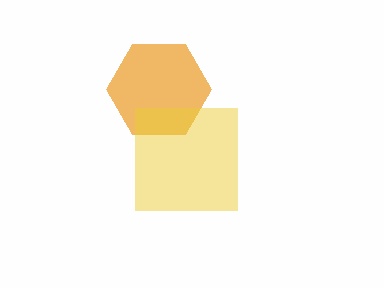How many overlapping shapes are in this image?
There are 2 overlapping shapes in the image.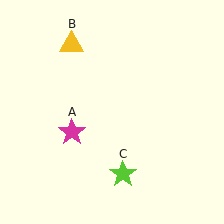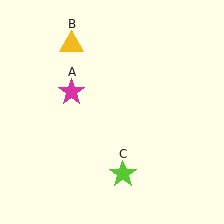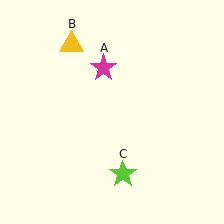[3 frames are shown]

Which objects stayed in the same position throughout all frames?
Yellow triangle (object B) and lime star (object C) remained stationary.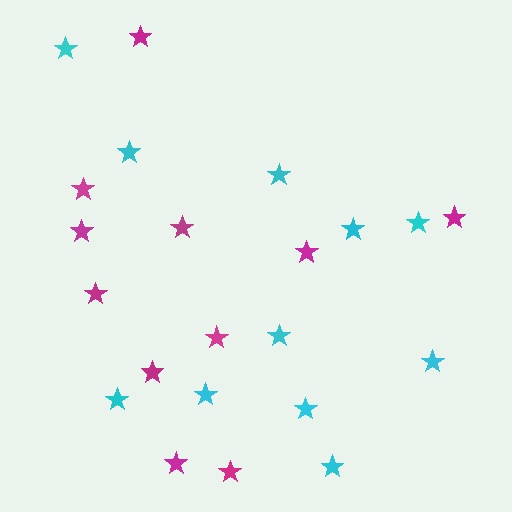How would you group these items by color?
There are 2 groups: one group of magenta stars (11) and one group of cyan stars (11).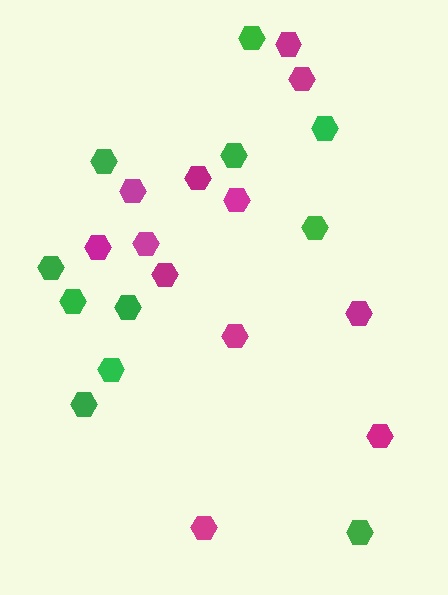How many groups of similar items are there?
There are 2 groups: one group of magenta hexagons (12) and one group of green hexagons (11).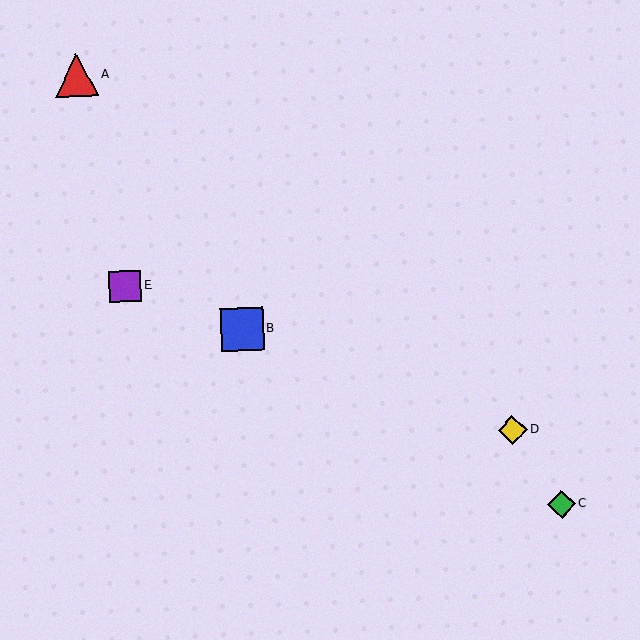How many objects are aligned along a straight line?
3 objects (B, D, E) are aligned along a straight line.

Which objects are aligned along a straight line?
Objects B, D, E are aligned along a straight line.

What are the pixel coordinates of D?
Object D is at (513, 430).